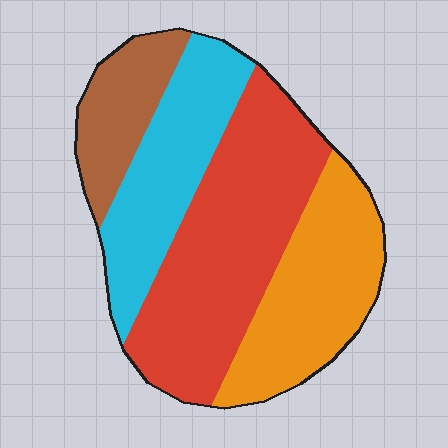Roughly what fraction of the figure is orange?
Orange takes up about one quarter (1/4) of the figure.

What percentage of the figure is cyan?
Cyan covers 23% of the figure.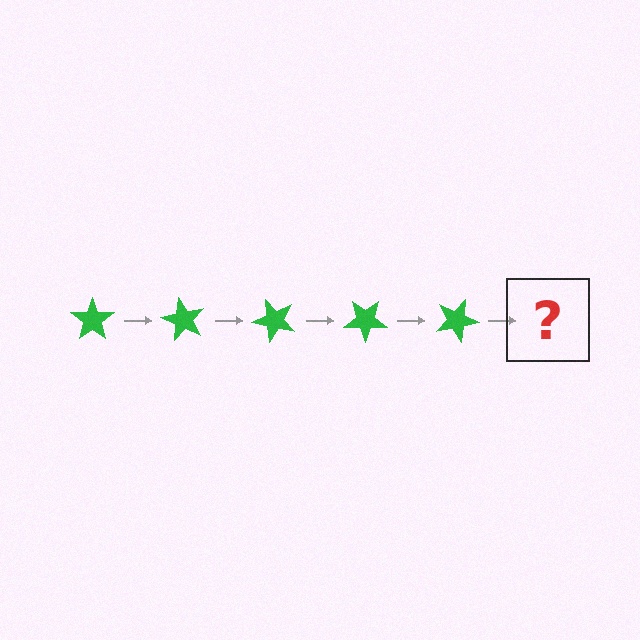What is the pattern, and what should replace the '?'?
The pattern is that the star rotates 60 degrees each step. The '?' should be a green star rotated 300 degrees.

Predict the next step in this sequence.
The next step is a green star rotated 300 degrees.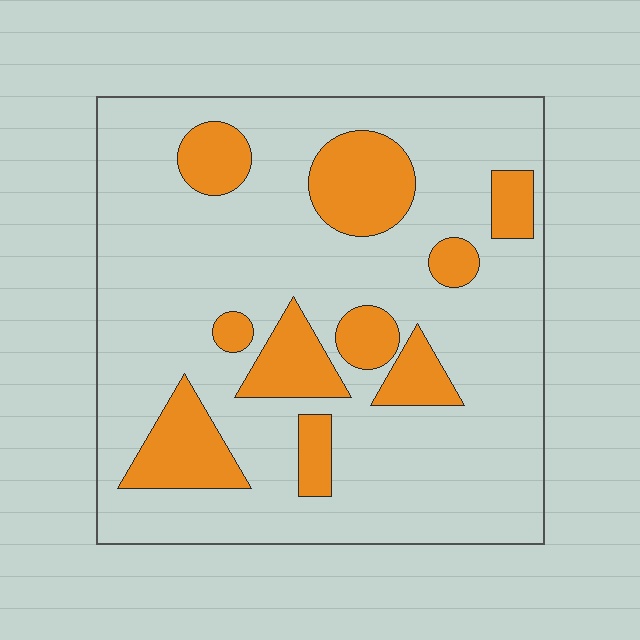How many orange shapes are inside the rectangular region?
10.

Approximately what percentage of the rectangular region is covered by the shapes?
Approximately 20%.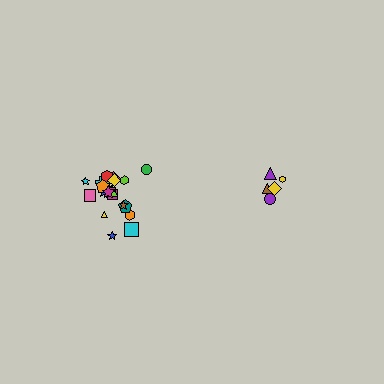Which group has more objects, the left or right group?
The left group.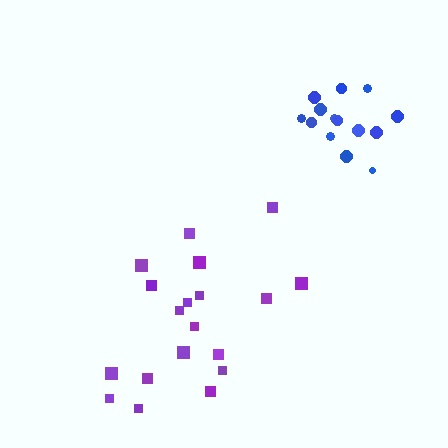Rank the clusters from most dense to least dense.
blue, purple.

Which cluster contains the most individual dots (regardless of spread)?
Purple (19).